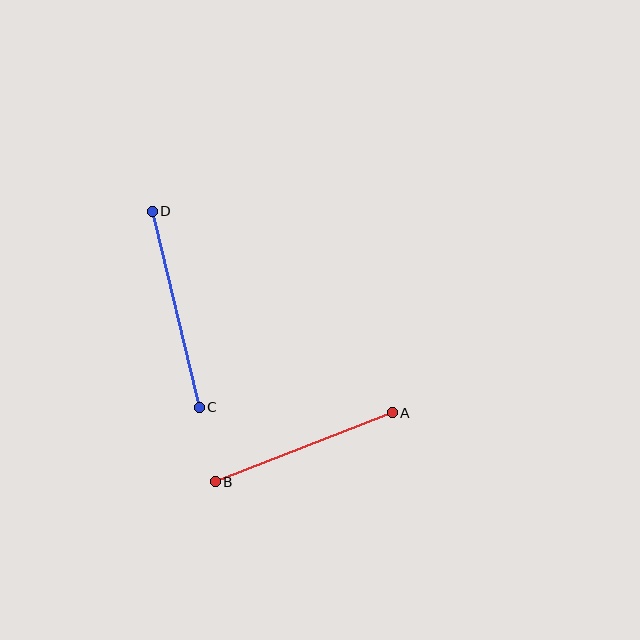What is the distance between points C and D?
The distance is approximately 202 pixels.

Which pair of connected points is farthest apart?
Points C and D are farthest apart.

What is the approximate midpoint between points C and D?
The midpoint is at approximately (176, 309) pixels.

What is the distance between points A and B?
The distance is approximately 190 pixels.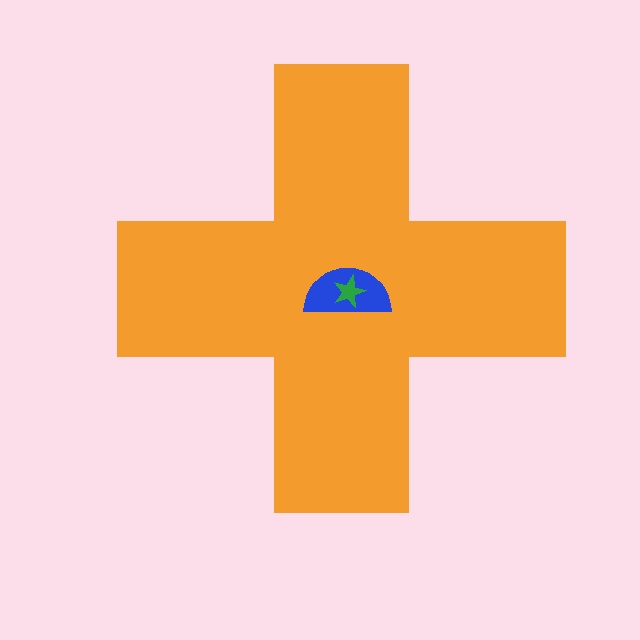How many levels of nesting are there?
3.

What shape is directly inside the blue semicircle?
The green star.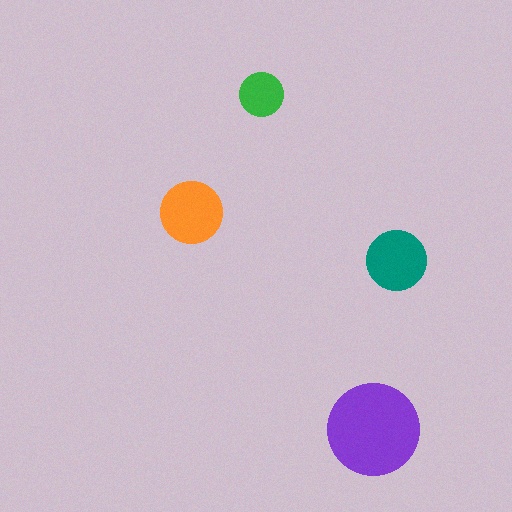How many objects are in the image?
There are 4 objects in the image.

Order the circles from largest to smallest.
the purple one, the orange one, the teal one, the green one.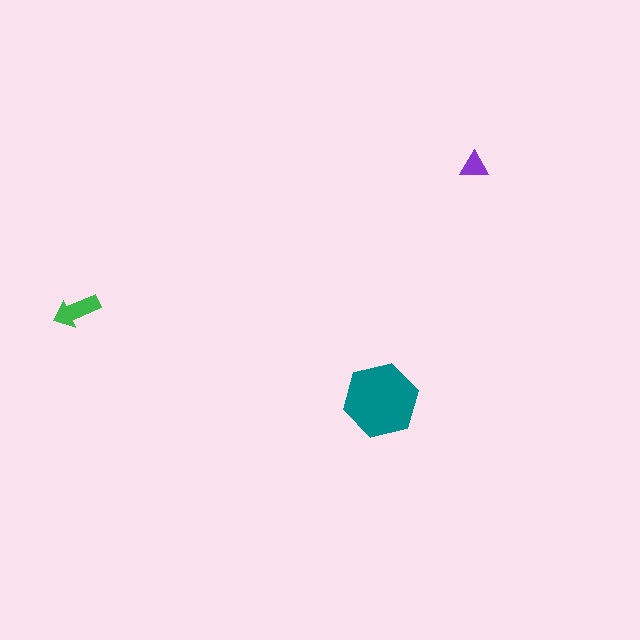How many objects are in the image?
There are 3 objects in the image.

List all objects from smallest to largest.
The purple triangle, the green arrow, the teal hexagon.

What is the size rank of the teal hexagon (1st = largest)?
1st.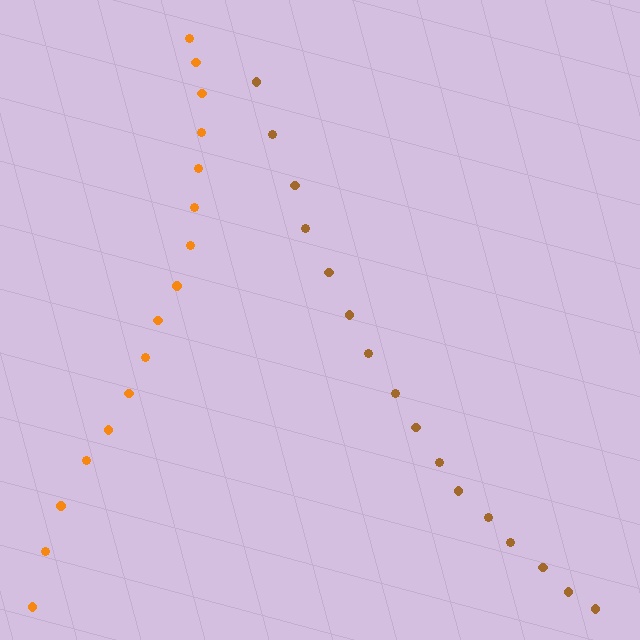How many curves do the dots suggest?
There are 2 distinct paths.